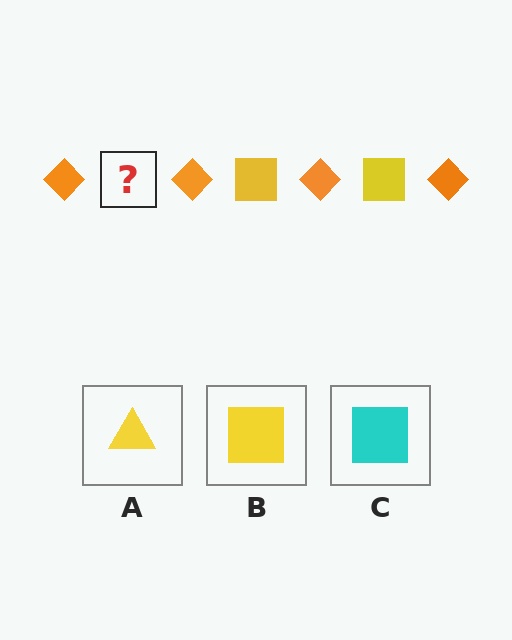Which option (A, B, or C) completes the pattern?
B.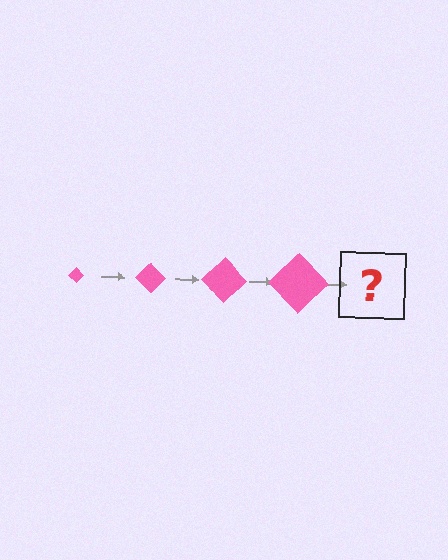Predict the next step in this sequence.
The next step is a pink diamond, larger than the previous one.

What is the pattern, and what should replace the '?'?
The pattern is that the diamond gets progressively larger each step. The '?' should be a pink diamond, larger than the previous one.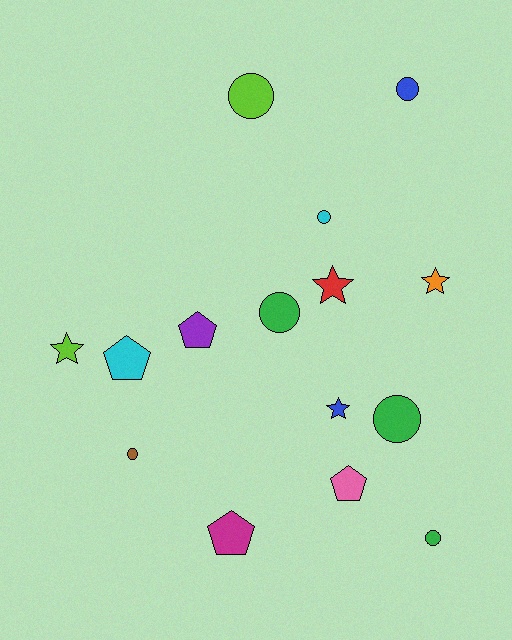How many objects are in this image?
There are 15 objects.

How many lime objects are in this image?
There are 2 lime objects.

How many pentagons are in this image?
There are 4 pentagons.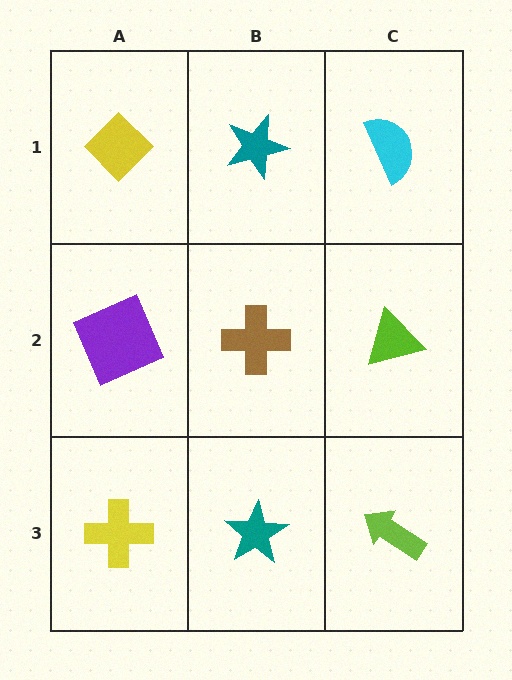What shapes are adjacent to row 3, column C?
A lime triangle (row 2, column C), a teal star (row 3, column B).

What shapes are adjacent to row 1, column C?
A lime triangle (row 2, column C), a teal star (row 1, column B).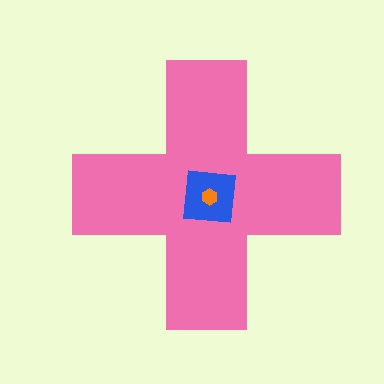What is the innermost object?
The orange hexagon.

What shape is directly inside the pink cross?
The blue square.